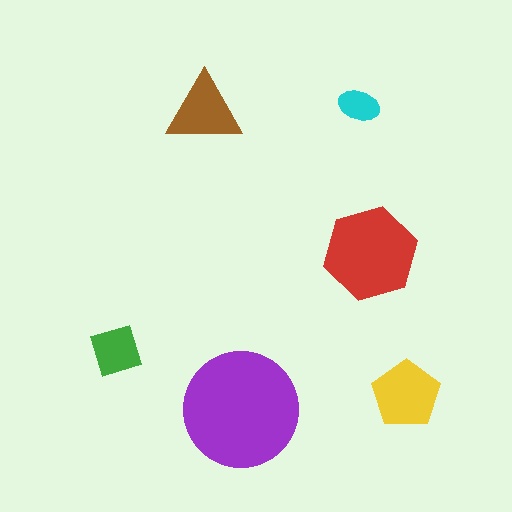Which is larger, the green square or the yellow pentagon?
The yellow pentagon.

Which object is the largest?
The purple circle.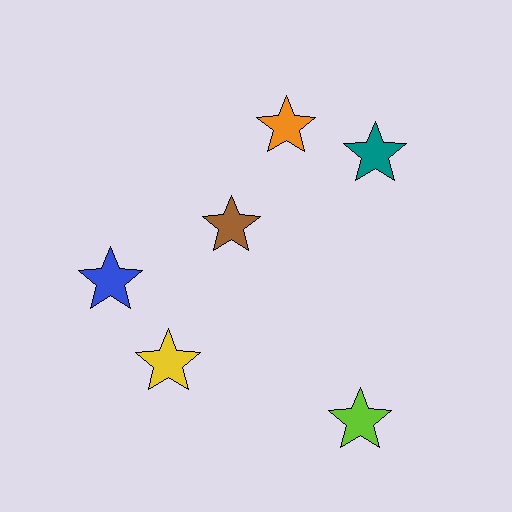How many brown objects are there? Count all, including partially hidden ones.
There is 1 brown object.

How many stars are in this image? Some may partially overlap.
There are 6 stars.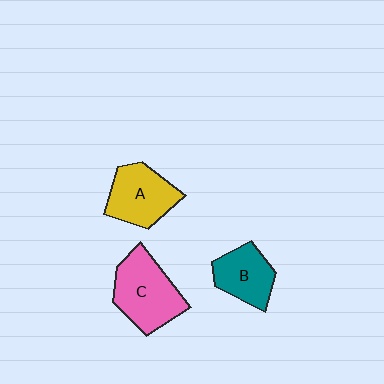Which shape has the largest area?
Shape C (pink).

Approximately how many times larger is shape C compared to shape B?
Approximately 1.4 times.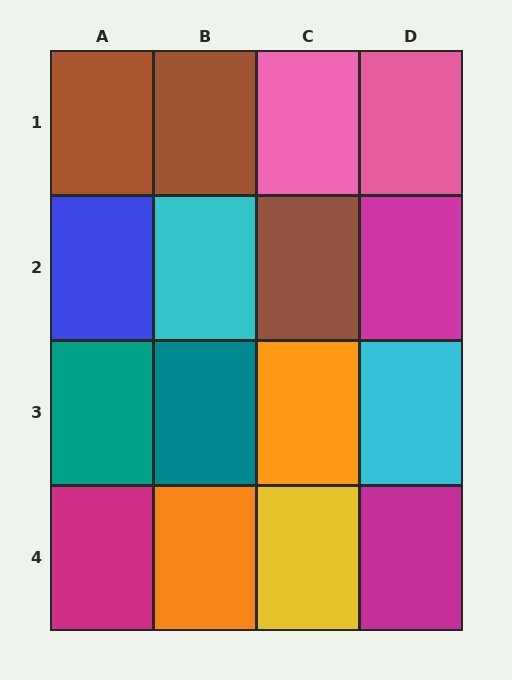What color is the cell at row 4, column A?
Magenta.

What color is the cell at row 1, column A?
Brown.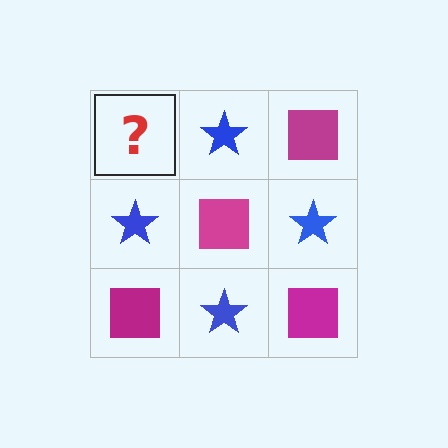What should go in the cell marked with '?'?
The missing cell should contain a magenta square.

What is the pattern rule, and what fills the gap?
The rule is that it alternates magenta square and blue star in a checkerboard pattern. The gap should be filled with a magenta square.